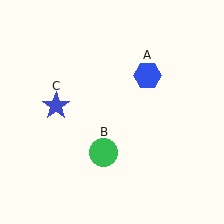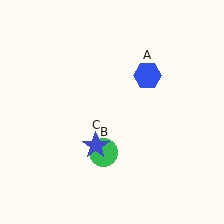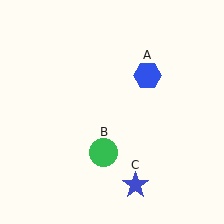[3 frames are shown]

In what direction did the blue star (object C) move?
The blue star (object C) moved down and to the right.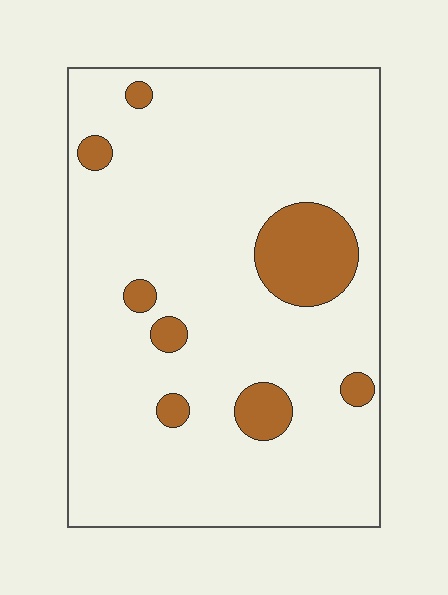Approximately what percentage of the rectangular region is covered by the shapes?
Approximately 10%.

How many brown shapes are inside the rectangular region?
8.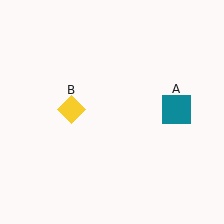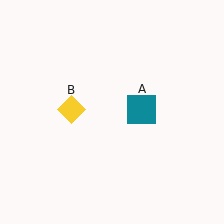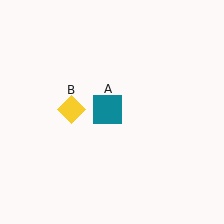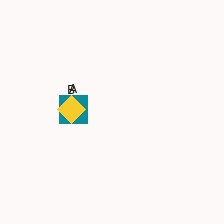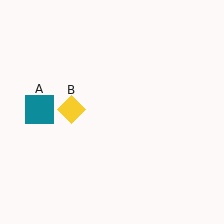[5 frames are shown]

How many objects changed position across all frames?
1 object changed position: teal square (object A).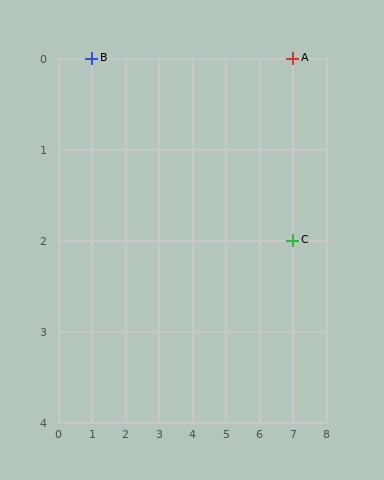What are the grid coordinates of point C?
Point C is at grid coordinates (7, 2).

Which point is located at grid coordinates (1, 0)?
Point B is at (1, 0).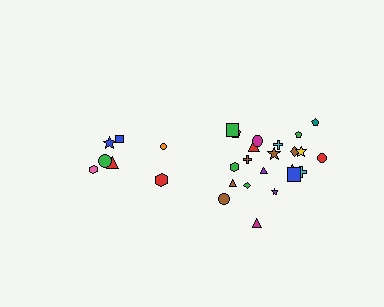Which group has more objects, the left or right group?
The right group.